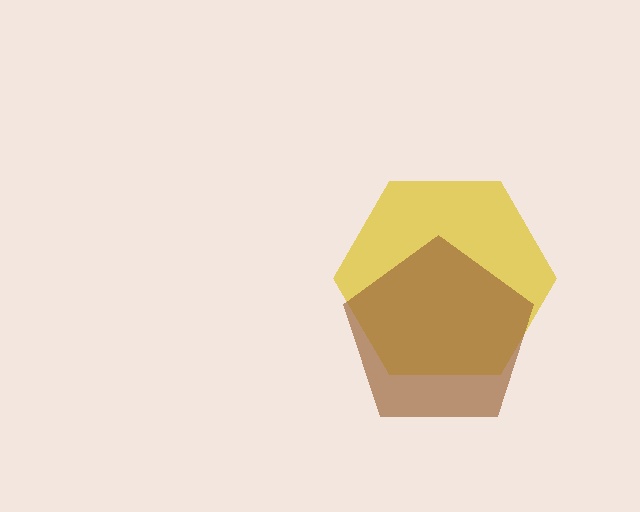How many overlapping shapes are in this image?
There are 2 overlapping shapes in the image.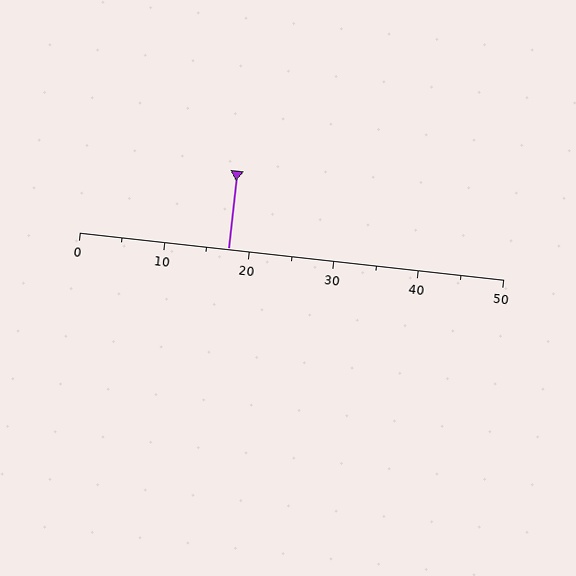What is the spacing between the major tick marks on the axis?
The major ticks are spaced 10 apart.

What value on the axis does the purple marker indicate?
The marker indicates approximately 17.5.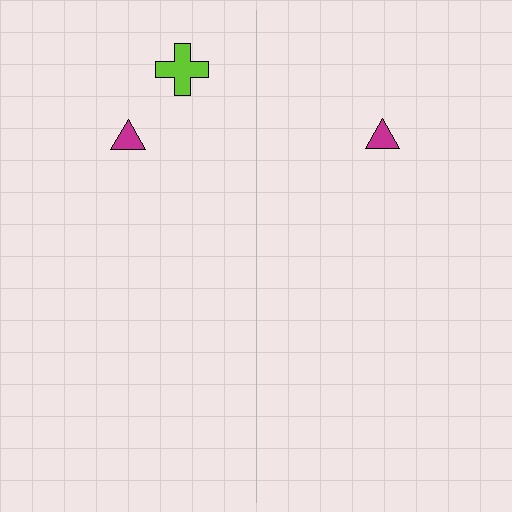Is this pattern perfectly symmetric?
No, the pattern is not perfectly symmetric. A lime cross is missing from the right side.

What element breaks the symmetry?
A lime cross is missing from the right side.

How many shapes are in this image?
There are 3 shapes in this image.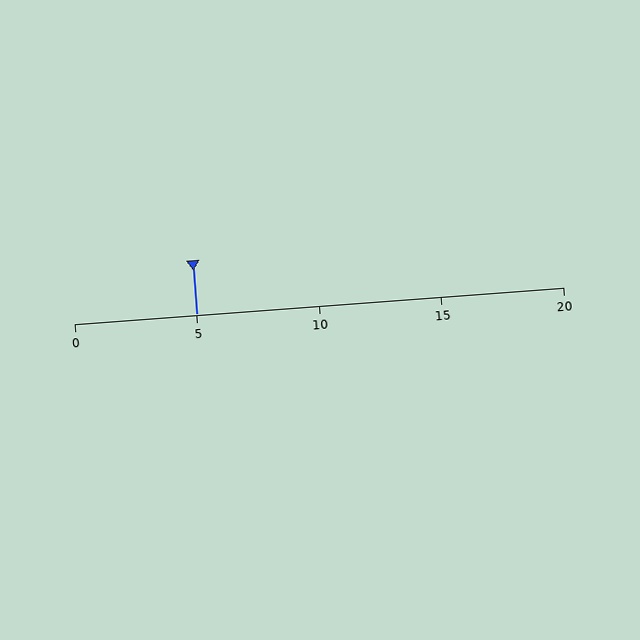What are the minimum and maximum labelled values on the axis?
The axis runs from 0 to 20.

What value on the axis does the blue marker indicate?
The marker indicates approximately 5.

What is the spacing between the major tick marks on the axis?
The major ticks are spaced 5 apart.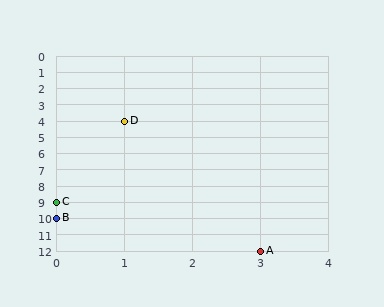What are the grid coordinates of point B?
Point B is at grid coordinates (0, 10).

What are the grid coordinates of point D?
Point D is at grid coordinates (1, 4).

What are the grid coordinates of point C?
Point C is at grid coordinates (0, 9).